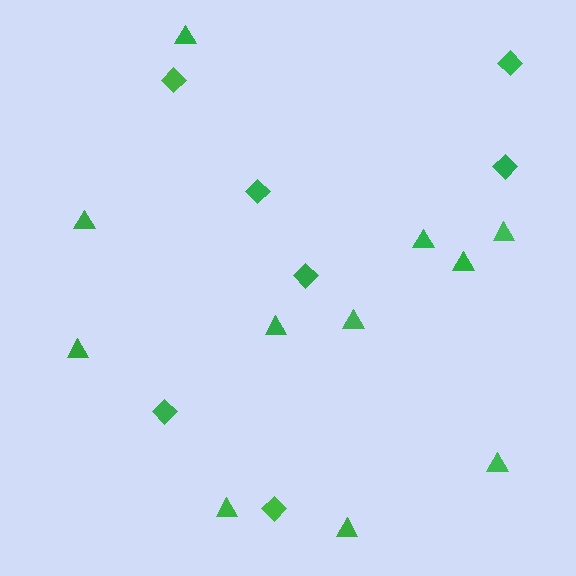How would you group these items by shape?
There are 2 groups: one group of triangles (11) and one group of diamonds (7).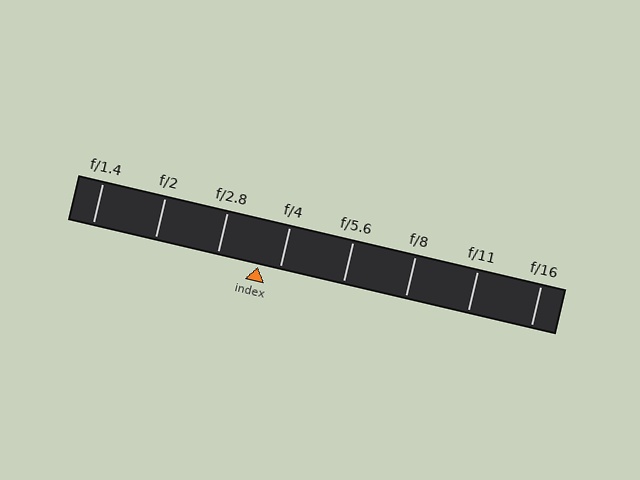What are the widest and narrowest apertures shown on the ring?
The widest aperture shown is f/1.4 and the narrowest is f/16.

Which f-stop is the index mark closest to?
The index mark is closest to f/4.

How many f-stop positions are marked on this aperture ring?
There are 8 f-stop positions marked.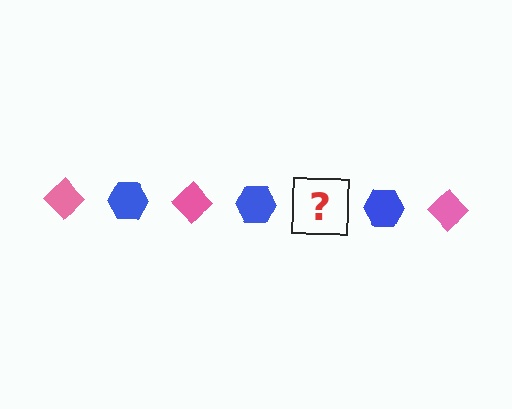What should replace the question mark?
The question mark should be replaced with a pink diamond.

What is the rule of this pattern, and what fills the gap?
The rule is that the pattern alternates between pink diamond and blue hexagon. The gap should be filled with a pink diamond.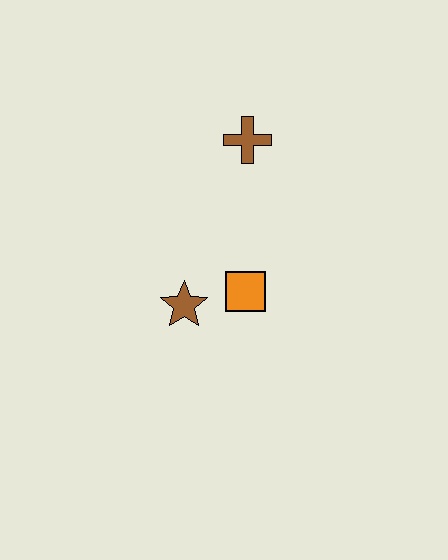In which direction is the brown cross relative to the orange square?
The brown cross is above the orange square.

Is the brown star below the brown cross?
Yes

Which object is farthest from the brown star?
The brown cross is farthest from the brown star.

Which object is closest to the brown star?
The orange square is closest to the brown star.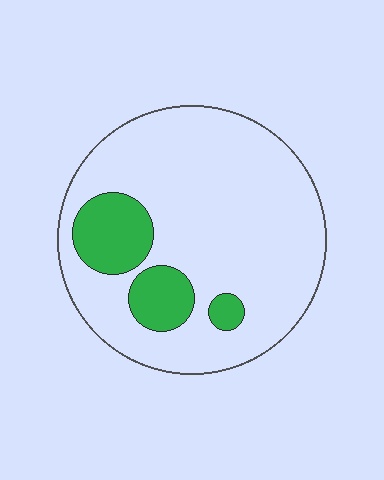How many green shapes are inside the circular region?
3.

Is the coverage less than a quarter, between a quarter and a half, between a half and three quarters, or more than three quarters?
Less than a quarter.